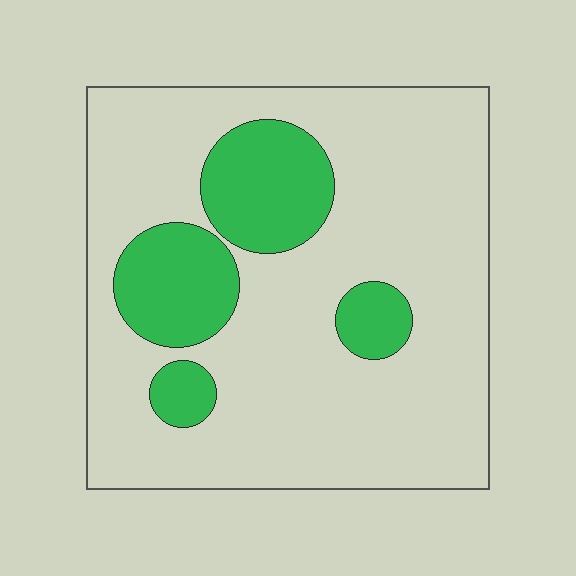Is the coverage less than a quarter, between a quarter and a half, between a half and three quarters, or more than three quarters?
Less than a quarter.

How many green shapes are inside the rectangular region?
4.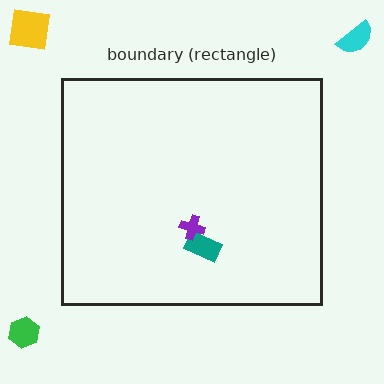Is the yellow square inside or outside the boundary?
Outside.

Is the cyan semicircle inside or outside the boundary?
Outside.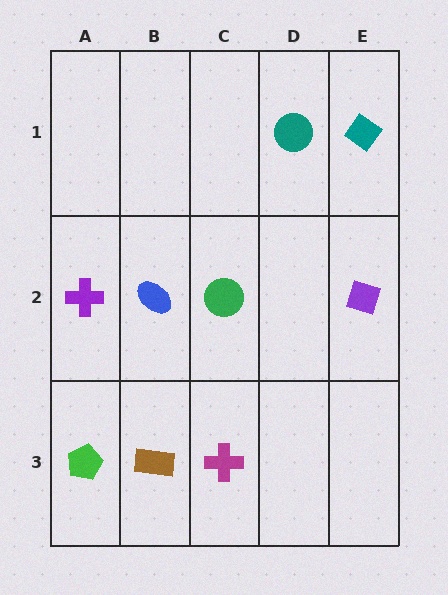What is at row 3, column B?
A brown rectangle.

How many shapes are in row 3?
3 shapes.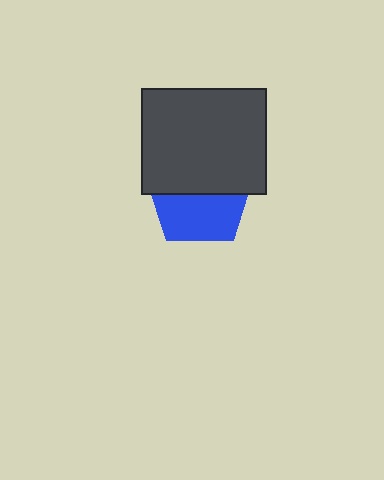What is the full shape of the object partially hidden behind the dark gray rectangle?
The partially hidden object is a blue pentagon.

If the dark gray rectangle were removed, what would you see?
You would see the complete blue pentagon.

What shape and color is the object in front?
The object in front is a dark gray rectangle.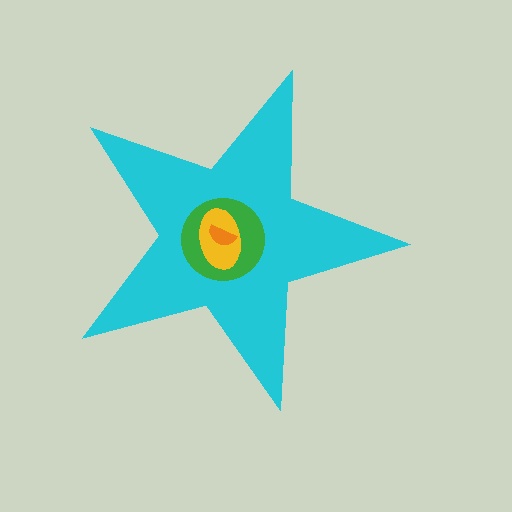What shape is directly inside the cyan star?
The green circle.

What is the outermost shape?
The cyan star.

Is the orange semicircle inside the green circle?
Yes.